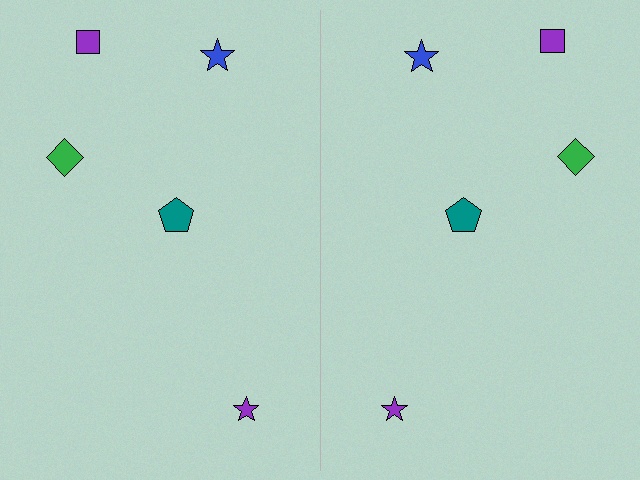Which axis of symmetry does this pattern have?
The pattern has a vertical axis of symmetry running through the center of the image.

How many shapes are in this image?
There are 10 shapes in this image.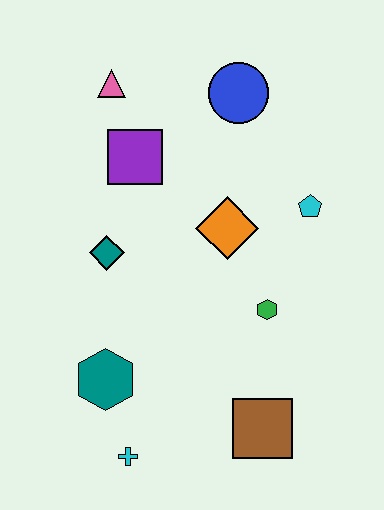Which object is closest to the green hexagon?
The orange diamond is closest to the green hexagon.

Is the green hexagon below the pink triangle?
Yes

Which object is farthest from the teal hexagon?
The blue circle is farthest from the teal hexagon.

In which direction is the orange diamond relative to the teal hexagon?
The orange diamond is above the teal hexagon.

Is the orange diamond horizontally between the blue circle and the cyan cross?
Yes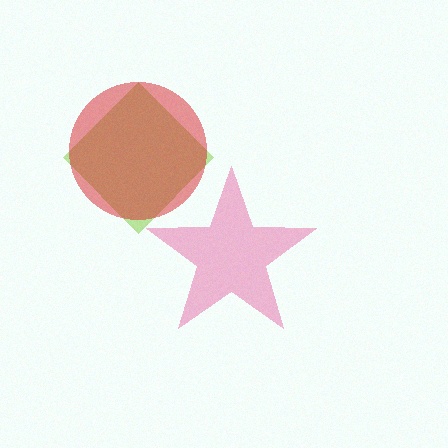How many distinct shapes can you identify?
There are 3 distinct shapes: a lime diamond, a pink star, a red circle.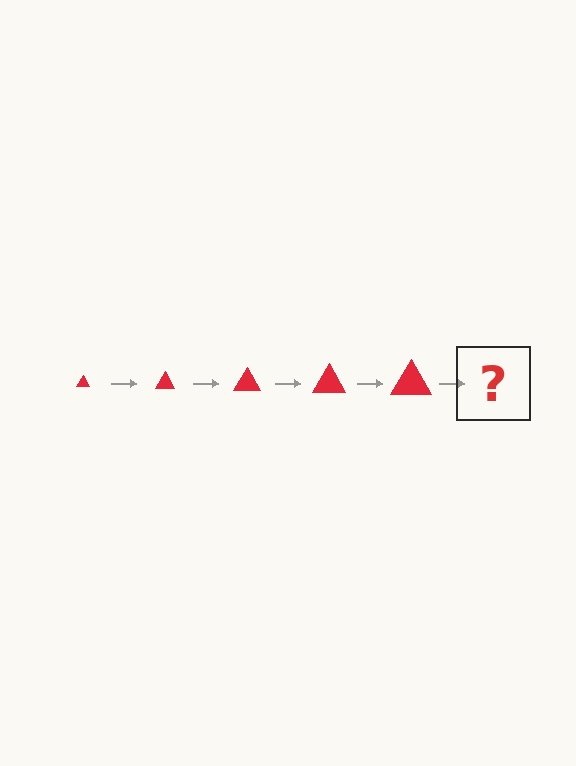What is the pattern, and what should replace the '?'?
The pattern is that the triangle gets progressively larger each step. The '?' should be a red triangle, larger than the previous one.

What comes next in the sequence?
The next element should be a red triangle, larger than the previous one.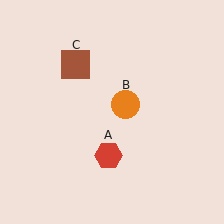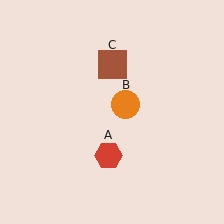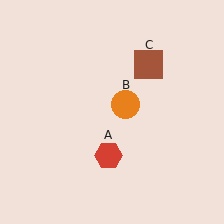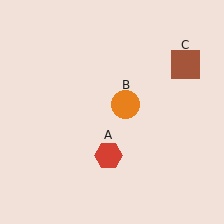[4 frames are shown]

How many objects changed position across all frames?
1 object changed position: brown square (object C).